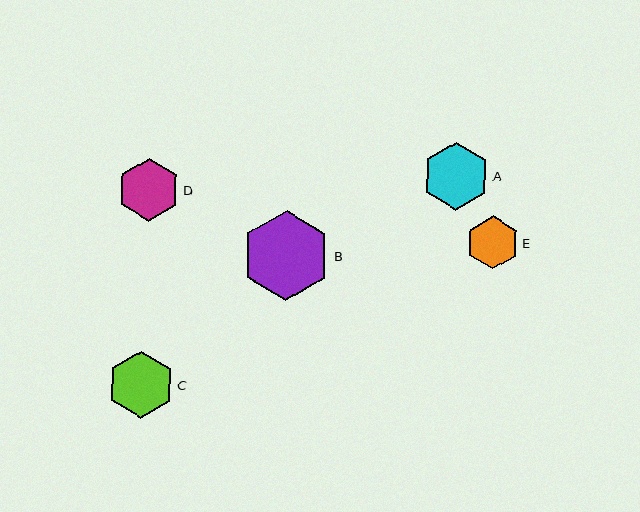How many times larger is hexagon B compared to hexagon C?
Hexagon B is approximately 1.3 times the size of hexagon C.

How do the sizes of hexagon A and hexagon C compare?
Hexagon A and hexagon C are approximately the same size.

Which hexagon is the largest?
Hexagon B is the largest with a size of approximately 90 pixels.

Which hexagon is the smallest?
Hexagon E is the smallest with a size of approximately 53 pixels.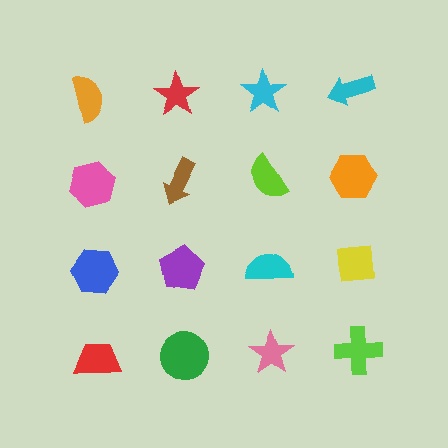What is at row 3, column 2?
A purple pentagon.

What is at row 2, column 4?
An orange hexagon.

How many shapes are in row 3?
4 shapes.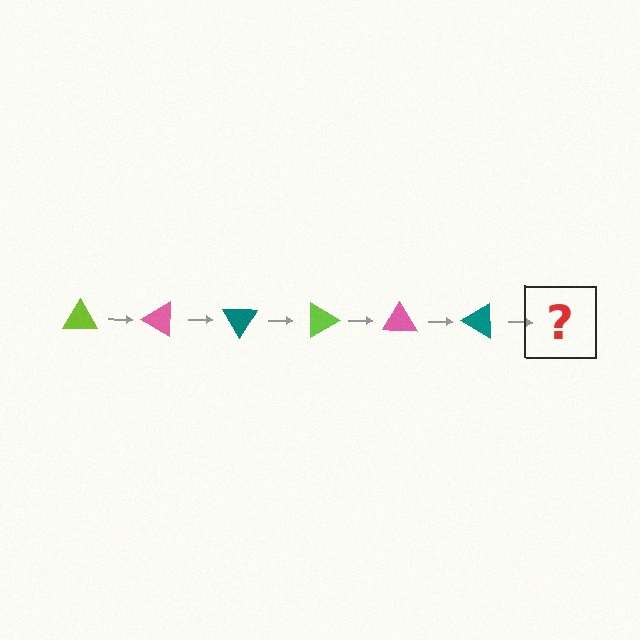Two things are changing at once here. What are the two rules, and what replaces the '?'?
The two rules are that it rotates 30 degrees each step and the color cycles through lime, pink, and teal. The '?' should be a lime triangle, rotated 180 degrees from the start.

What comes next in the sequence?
The next element should be a lime triangle, rotated 180 degrees from the start.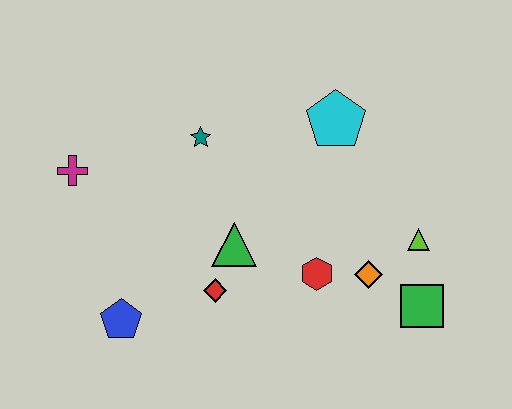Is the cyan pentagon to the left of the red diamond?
No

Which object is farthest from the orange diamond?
The magenta cross is farthest from the orange diamond.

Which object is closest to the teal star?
The green triangle is closest to the teal star.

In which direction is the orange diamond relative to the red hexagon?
The orange diamond is to the right of the red hexagon.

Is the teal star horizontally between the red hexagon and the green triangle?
No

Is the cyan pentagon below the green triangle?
No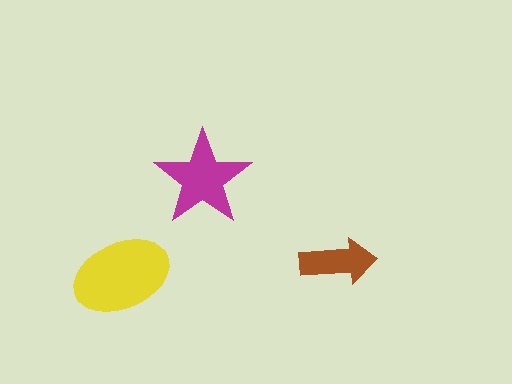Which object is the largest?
The yellow ellipse.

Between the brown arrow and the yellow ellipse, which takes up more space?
The yellow ellipse.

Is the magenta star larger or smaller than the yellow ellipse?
Smaller.